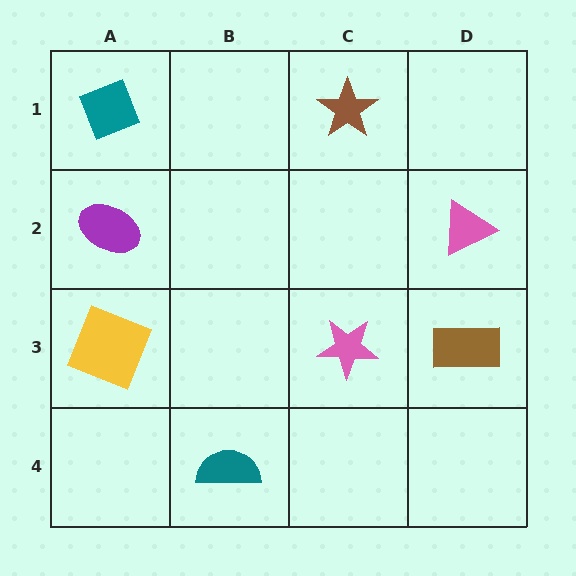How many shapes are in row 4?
1 shape.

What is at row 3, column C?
A pink star.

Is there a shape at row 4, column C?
No, that cell is empty.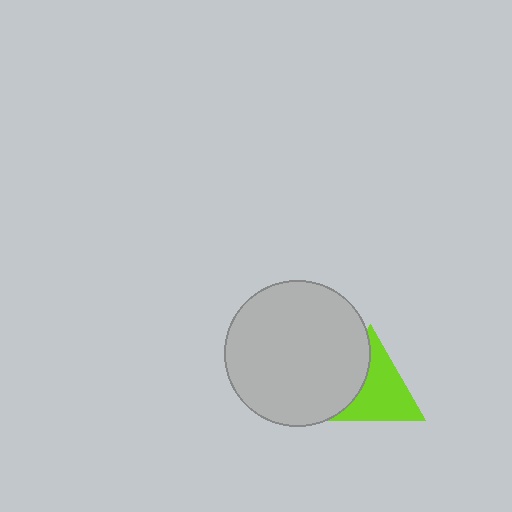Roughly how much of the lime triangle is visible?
Most of it is visible (roughly 66%).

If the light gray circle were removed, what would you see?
You would see the complete lime triangle.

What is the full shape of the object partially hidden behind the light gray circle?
The partially hidden object is a lime triangle.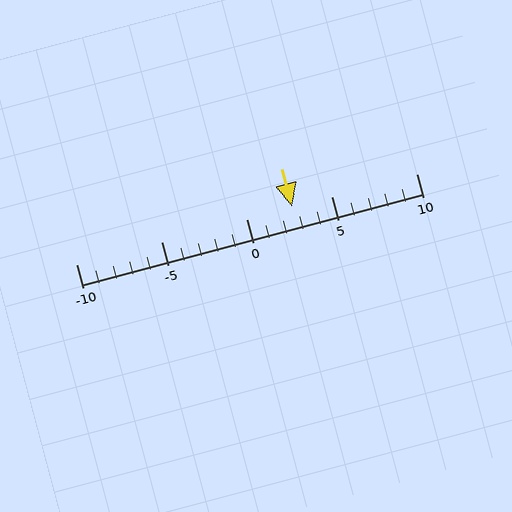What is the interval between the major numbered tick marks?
The major tick marks are spaced 5 units apart.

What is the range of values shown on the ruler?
The ruler shows values from -10 to 10.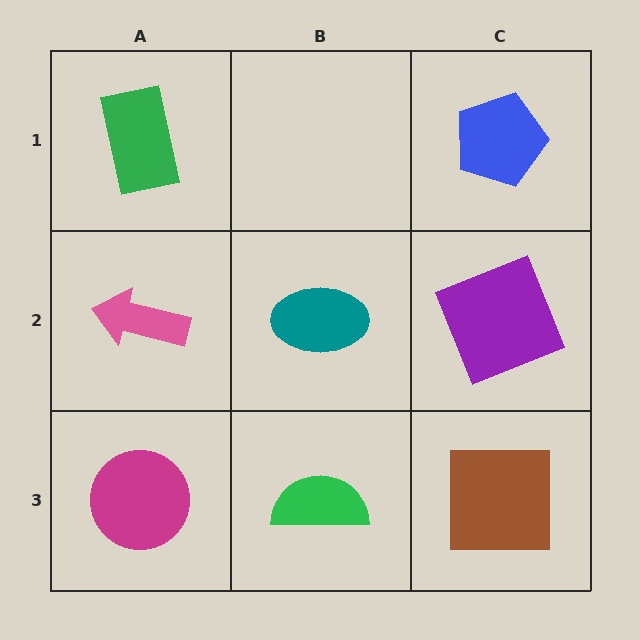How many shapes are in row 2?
3 shapes.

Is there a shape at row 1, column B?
No, that cell is empty.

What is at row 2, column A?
A pink arrow.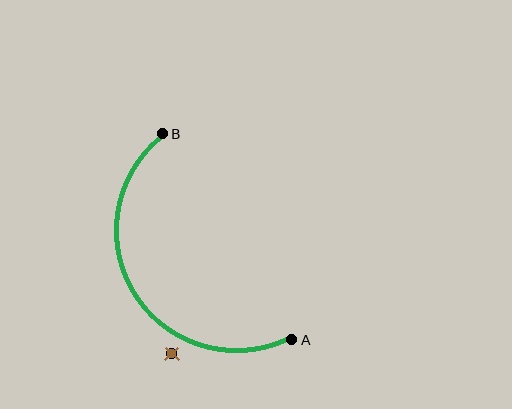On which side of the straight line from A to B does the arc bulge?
The arc bulges to the left of the straight line connecting A and B.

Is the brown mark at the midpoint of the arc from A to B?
No — the brown mark does not lie on the arc at all. It sits slightly outside the curve.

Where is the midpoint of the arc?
The arc midpoint is the point on the curve farthest from the straight line joining A and B. It sits to the left of that line.